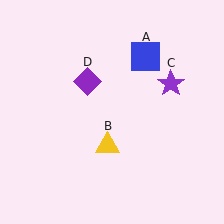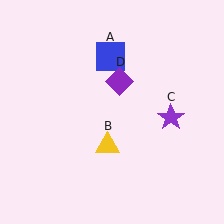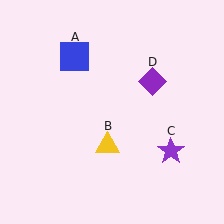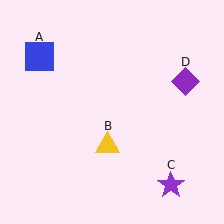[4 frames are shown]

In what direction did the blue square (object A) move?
The blue square (object A) moved left.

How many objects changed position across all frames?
3 objects changed position: blue square (object A), purple star (object C), purple diamond (object D).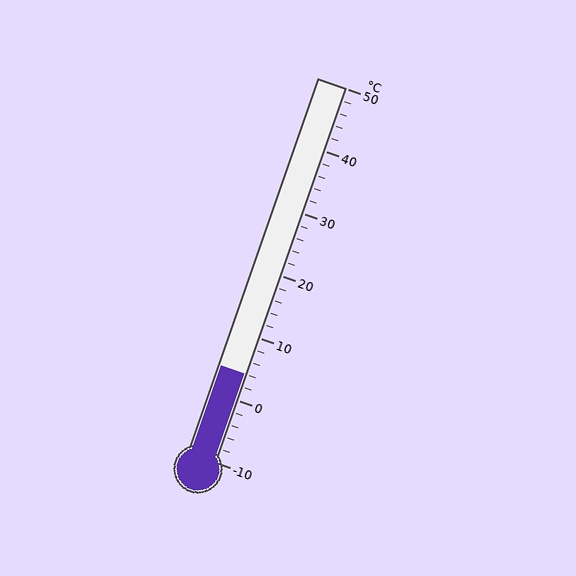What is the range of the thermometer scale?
The thermometer scale ranges from -10°C to 50°C.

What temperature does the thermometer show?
The thermometer shows approximately 4°C.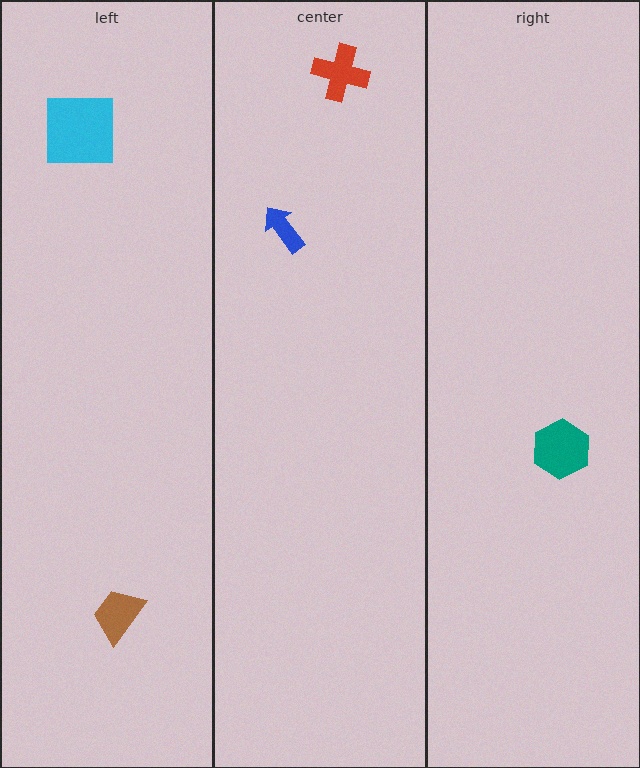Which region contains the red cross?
The center region.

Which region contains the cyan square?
The left region.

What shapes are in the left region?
The cyan square, the brown trapezoid.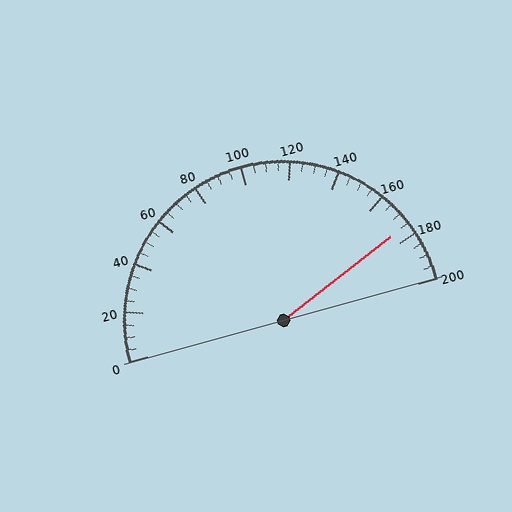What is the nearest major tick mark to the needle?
The nearest major tick mark is 180.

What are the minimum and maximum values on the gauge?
The gauge ranges from 0 to 200.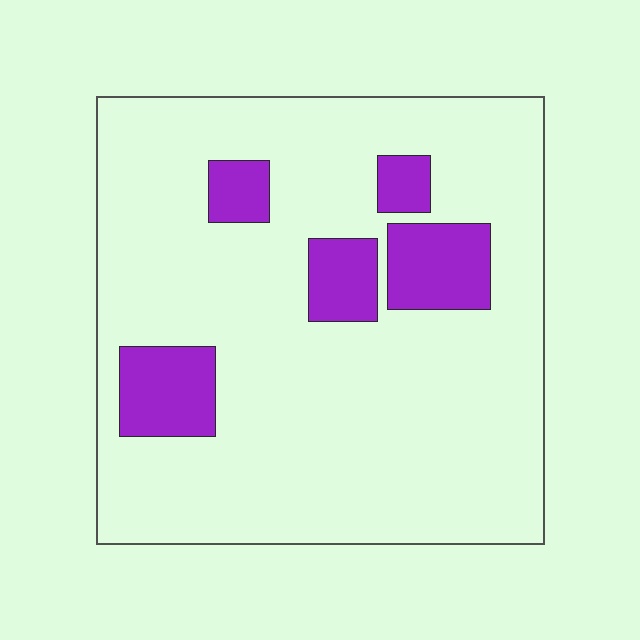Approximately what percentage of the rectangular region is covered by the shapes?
Approximately 15%.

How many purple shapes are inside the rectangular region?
5.